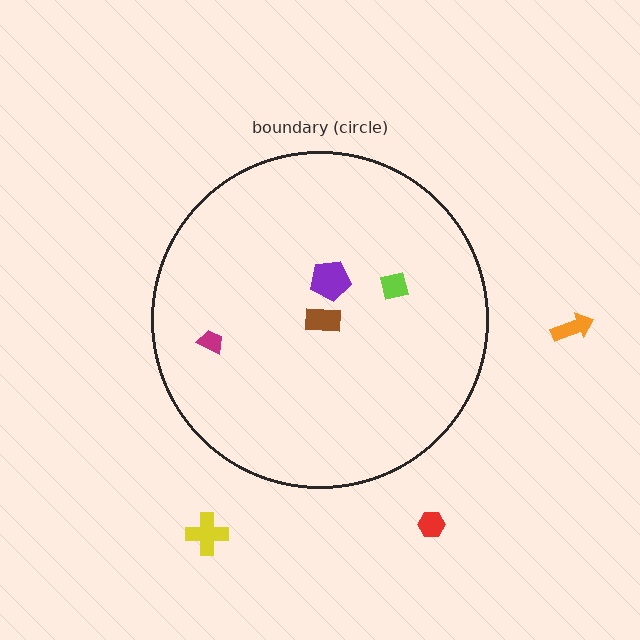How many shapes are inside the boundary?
4 inside, 3 outside.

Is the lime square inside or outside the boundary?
Inside.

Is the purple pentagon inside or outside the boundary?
Inside.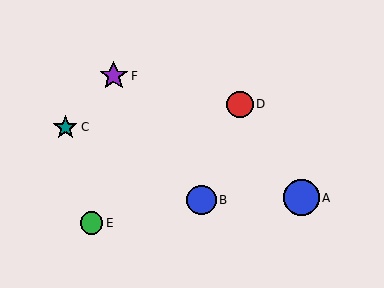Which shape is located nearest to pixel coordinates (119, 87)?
The purple star (labeled F) at (114, 76) is nearest to that location.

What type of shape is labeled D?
Shape D is a red circle.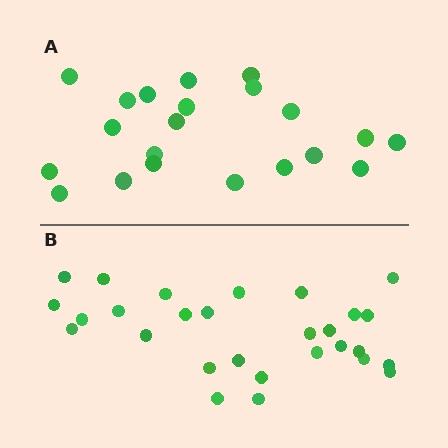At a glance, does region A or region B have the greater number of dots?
Region B (the bottom region) has more dots.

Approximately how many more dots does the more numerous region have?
Region B has roughly 8 or so more dots than region A.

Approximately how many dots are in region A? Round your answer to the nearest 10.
About 20 dots. (The exact count is 21, which rounds to 20.)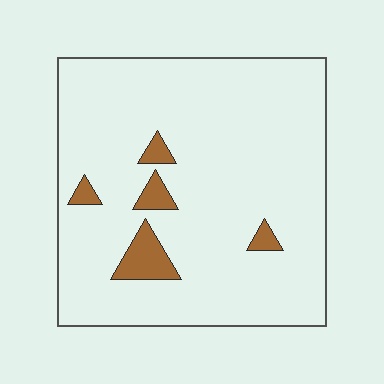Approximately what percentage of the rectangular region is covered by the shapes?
Approximately 5%.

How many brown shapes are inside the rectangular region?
5.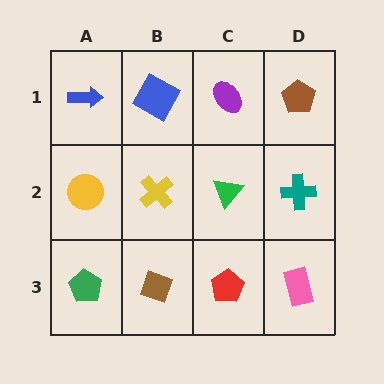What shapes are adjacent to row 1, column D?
A teal cross (row 2, column D), a purple ellipse (row 1, column C).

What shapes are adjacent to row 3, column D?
A teal cross (row 2, column D), a red pentagon (row 3, column C).